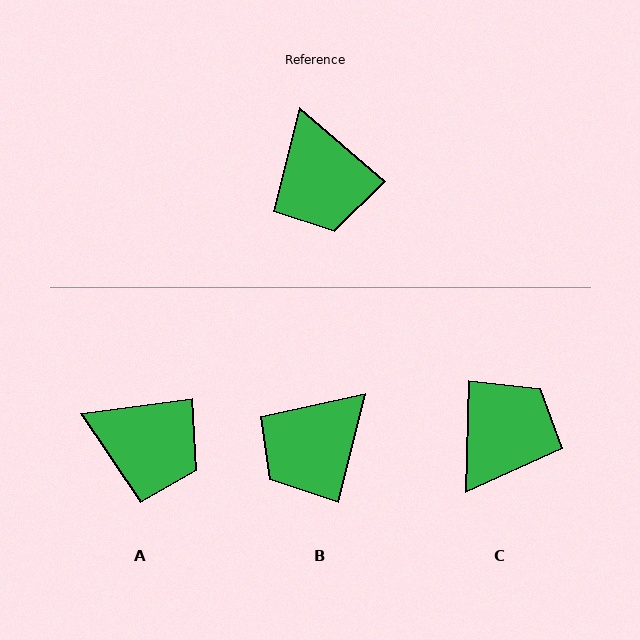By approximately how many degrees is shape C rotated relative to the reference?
Approximately 129 degrees counter-clockwise.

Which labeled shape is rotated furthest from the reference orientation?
C, about 129 degrees away.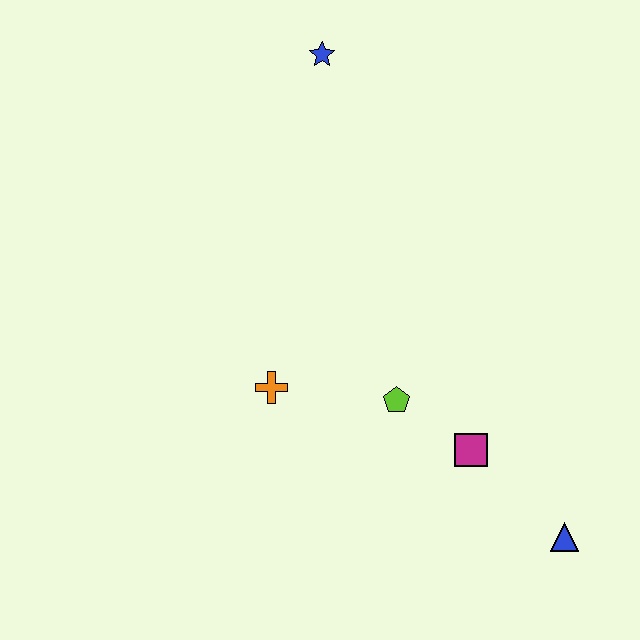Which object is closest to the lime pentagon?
The magenta square is closest to the lime pentagon.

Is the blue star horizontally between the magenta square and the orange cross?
Yes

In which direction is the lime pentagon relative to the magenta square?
The lime pentagon is to the left of the magenta square.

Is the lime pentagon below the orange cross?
Yes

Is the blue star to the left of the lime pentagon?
Yes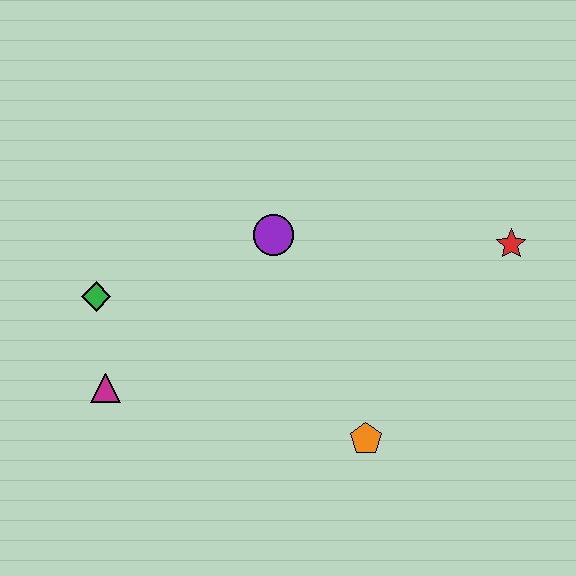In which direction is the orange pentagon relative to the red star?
The orange pentagon is below the red star.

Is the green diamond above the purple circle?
No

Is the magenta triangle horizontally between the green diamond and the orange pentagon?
Yes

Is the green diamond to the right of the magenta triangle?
No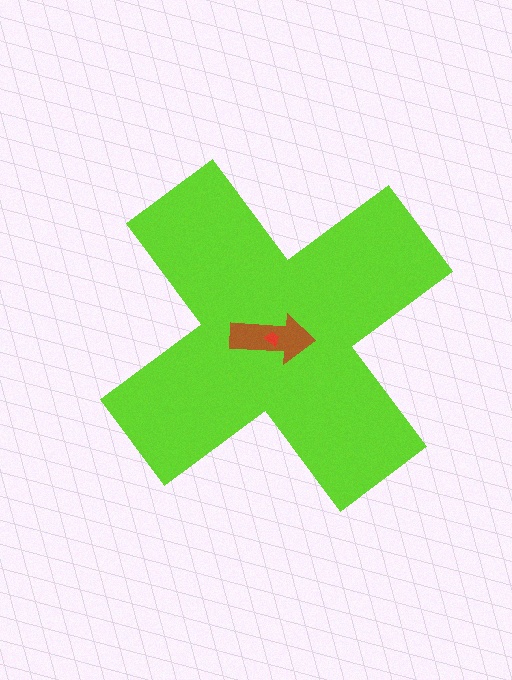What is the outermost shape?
The lime cross.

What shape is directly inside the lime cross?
The brown arrow.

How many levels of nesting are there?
3.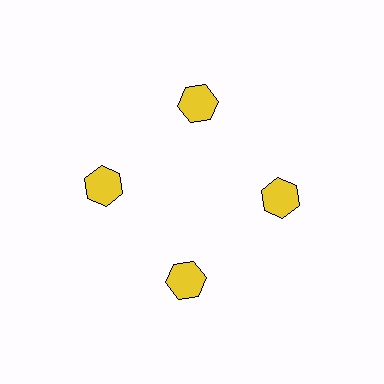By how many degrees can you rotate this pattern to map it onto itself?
The pattern maps onto itself every 90 degrees of rotation.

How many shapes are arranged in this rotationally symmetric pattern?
There are 4 shapes, arranged in 4 groups of 1.